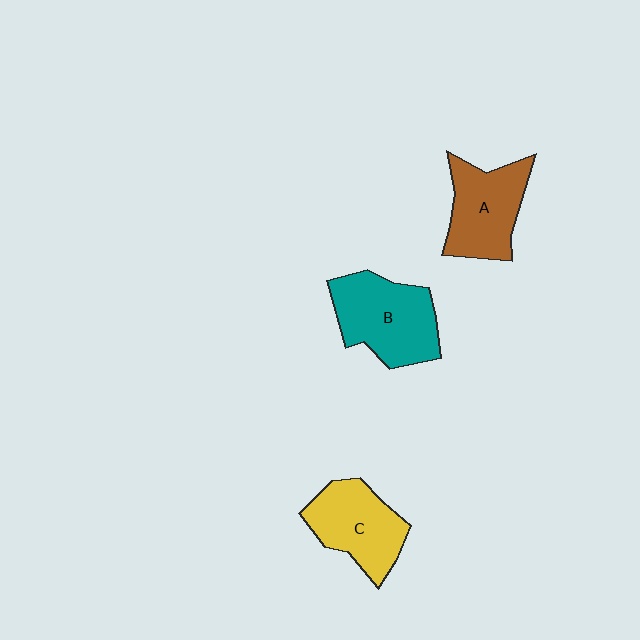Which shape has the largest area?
Shape B (teal).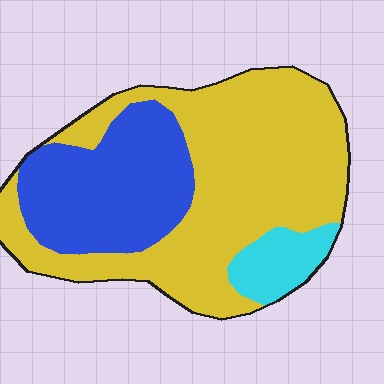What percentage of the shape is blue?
Blue takes up about one third (1/3) of the shape.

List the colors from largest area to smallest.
From largest to smallest: yellow, blue, cyan.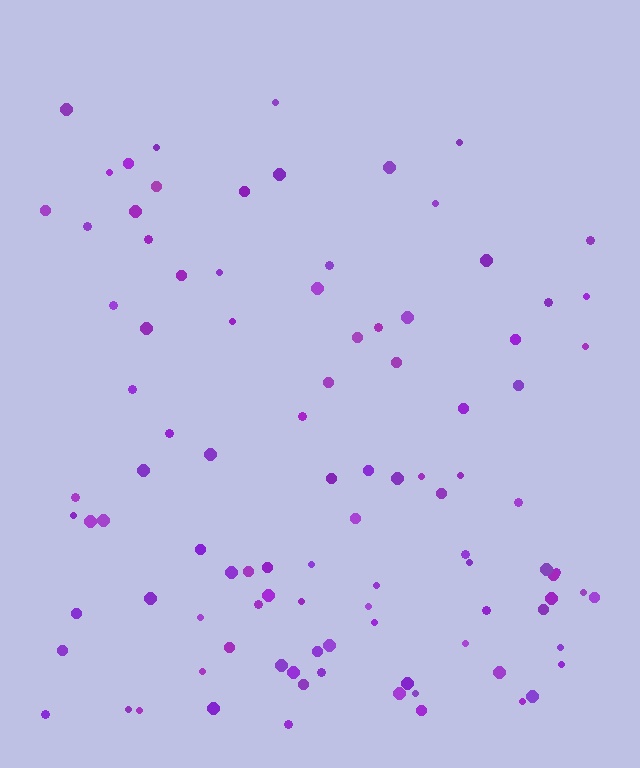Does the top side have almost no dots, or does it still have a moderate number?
Still a moderate number, just noticeably fewer than the bottom.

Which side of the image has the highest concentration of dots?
The bottom.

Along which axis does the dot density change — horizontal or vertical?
Vertical.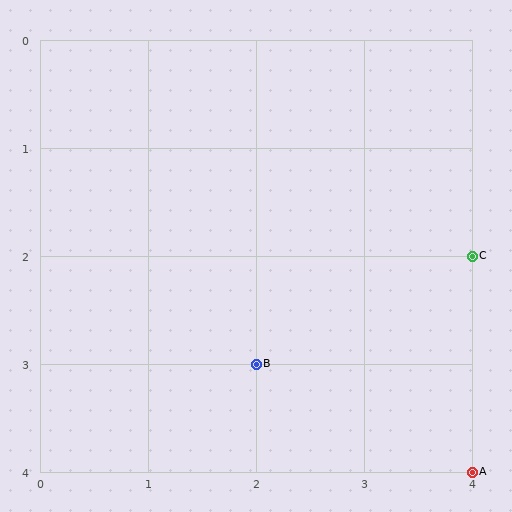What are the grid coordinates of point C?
Point C is at grid coordinates (4, 2).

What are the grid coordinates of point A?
Point A is at grid coordinates (4, 4).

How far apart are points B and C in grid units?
Points B and C are 2 columns and 1 row apart (about 2.2 grid units diagonally).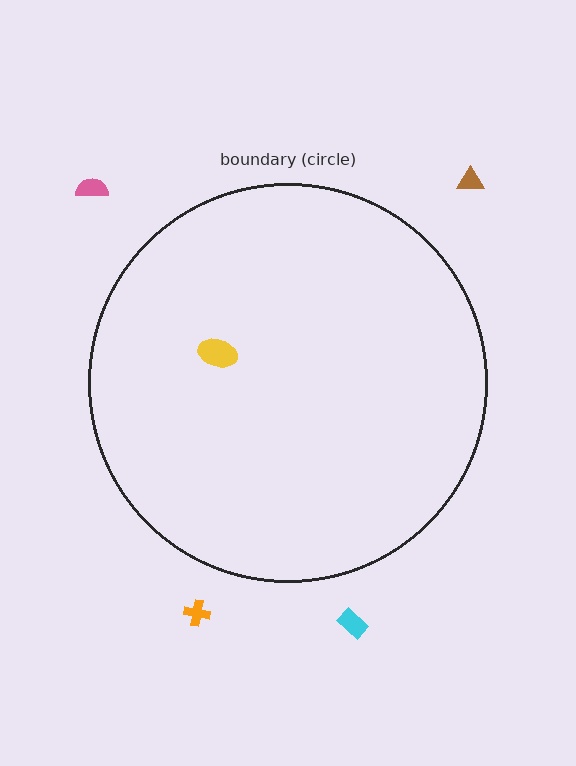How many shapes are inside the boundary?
1 inside, 4 outside.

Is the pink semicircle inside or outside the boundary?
Outside.